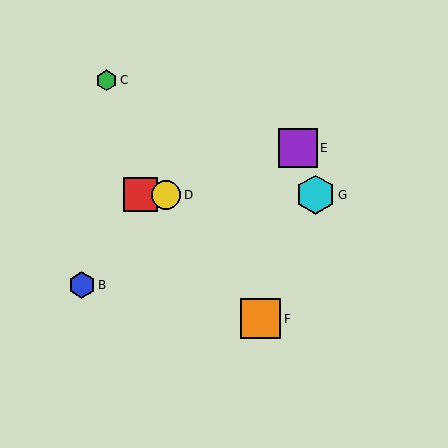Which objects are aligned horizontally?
Objects A, D, G are aligned horizontally.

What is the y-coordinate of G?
Object G is at y≈195.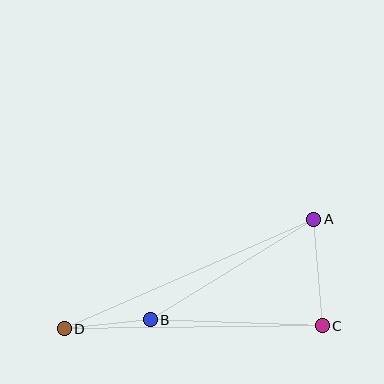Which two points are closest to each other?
Points B and D are closest to each other.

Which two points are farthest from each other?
Points A and D are farthest from each other.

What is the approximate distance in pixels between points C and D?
The distance between C and D is approximately 258 pixels.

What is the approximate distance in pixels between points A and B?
The distance between A and B is approximately 192 pixels.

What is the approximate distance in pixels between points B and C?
The distance between B and C is approximately 172 pixels.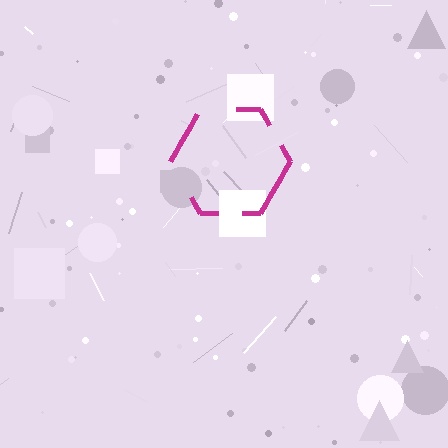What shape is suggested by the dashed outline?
The dashed outline suggests a hexagon.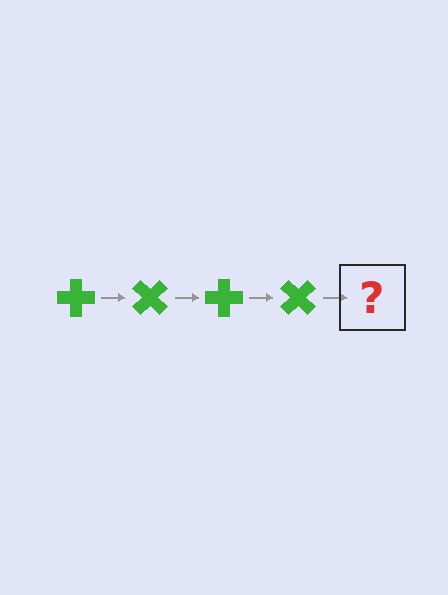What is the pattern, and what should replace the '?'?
The pattern is that the cross rotates 45 degrees each step. The '?' should be a green cross rotated 180 degrees.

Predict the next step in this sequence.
The next step is a green cross rotated 180 degrees.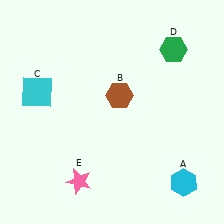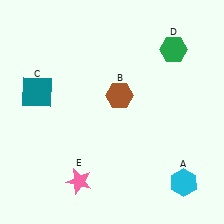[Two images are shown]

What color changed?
The square (C) changed from cyan in Image 1 to teal in Image 2.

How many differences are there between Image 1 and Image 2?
There is 1 difference between the two images.